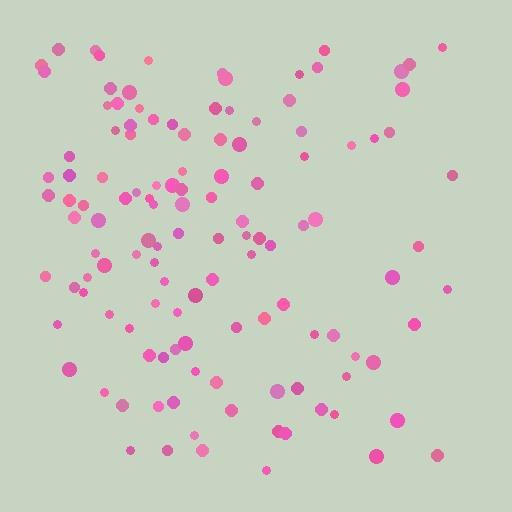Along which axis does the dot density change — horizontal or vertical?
Horizontal.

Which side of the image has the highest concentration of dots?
The left.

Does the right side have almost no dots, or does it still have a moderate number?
Still a moderate number, just noticeably fewer than the left.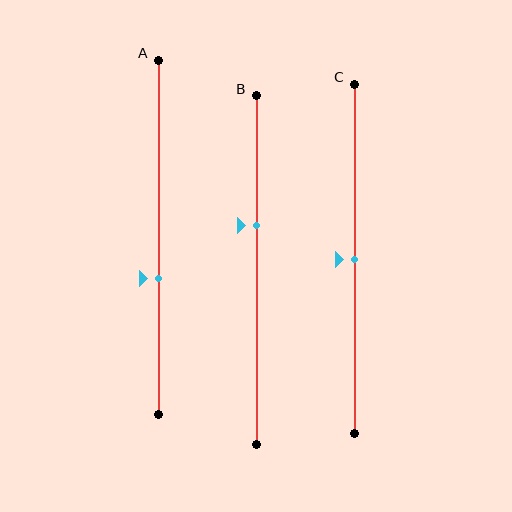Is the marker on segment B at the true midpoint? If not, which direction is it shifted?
No, the marker on segment B is shifted upward by about 13% of the segment length.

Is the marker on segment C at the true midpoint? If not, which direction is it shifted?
Yes, the marker on segment C is at the true midpoint.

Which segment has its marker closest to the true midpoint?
Segment C has its marker closest to the true midpoint.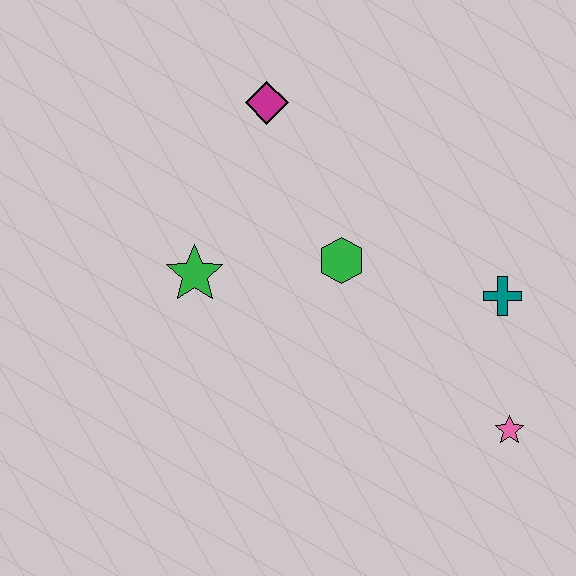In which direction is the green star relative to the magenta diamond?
The green star is below the magenta diamond.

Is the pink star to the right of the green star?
Yes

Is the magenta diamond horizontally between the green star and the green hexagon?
Yes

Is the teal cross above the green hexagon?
No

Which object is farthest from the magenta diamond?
The pink star is farthest from the magenta diamond.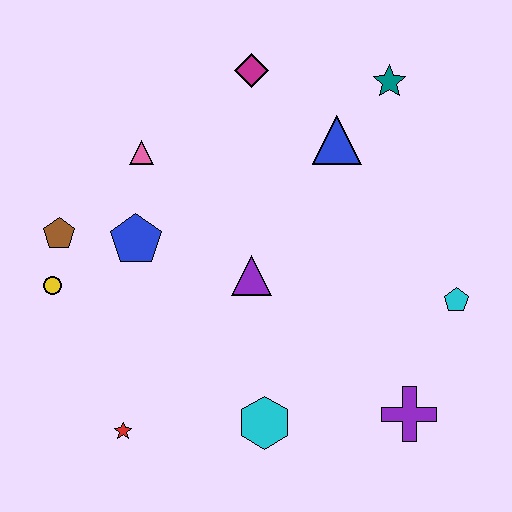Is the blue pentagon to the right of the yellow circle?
Yes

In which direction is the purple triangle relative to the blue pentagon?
The purple triangle is to the right of the blue pentagon.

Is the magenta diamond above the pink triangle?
Yes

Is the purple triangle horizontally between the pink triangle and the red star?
No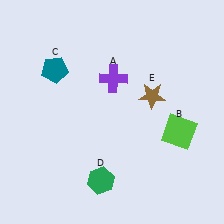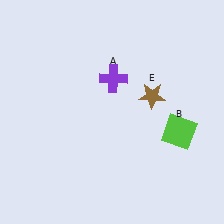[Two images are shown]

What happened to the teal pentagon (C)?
The teal pentagon (C) was removed in Image 2. It was in the top-left area of Image 1.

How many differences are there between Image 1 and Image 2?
There are 2 differences between the two images.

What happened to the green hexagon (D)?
The green hexagon (D) was removed in Image 2. It was in the bottom-left area of Image 1.